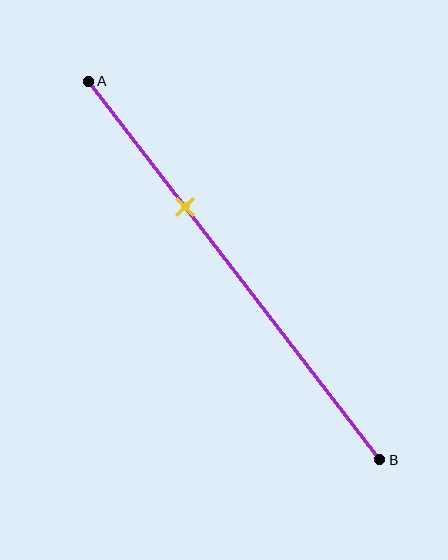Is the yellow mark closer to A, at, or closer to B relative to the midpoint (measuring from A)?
The yellow mark is closer to point A than the midpoint of segment AB.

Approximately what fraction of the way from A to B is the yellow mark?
The yellow mark is approximately 35% of the way from A to B.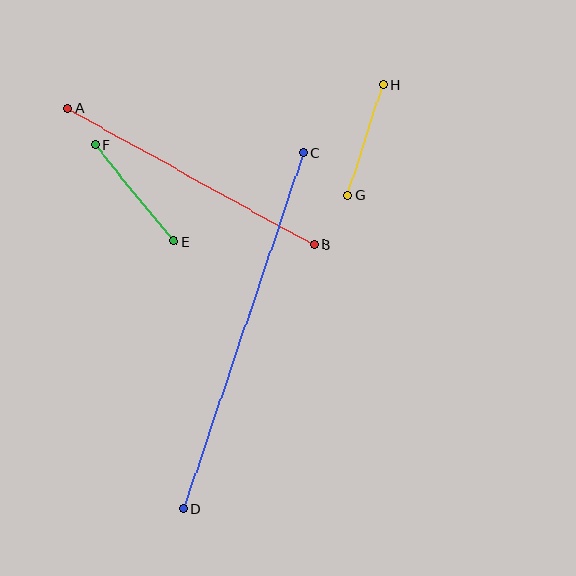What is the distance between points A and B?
The distance is approximately 281 pixels.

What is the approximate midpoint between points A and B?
The midpoint is at approximately (191, 176) pixels.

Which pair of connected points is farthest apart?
Points C and D are farthest apart.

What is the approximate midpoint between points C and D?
The midpoint is at approximately (243, 331) pixels.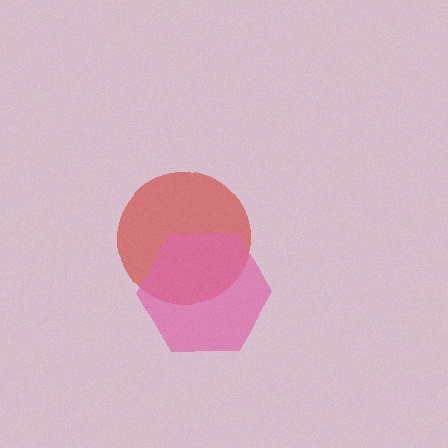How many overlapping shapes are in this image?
There are 2 overlapping shapes in the image.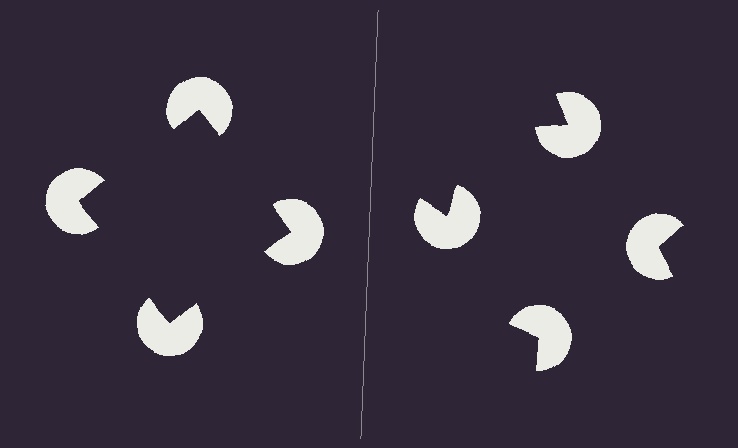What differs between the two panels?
The pac-man discs are positioned identically on both sides; only the wedge orientations differ. On the left they align to a square; on the right they are misaligned.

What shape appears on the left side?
An illusory square.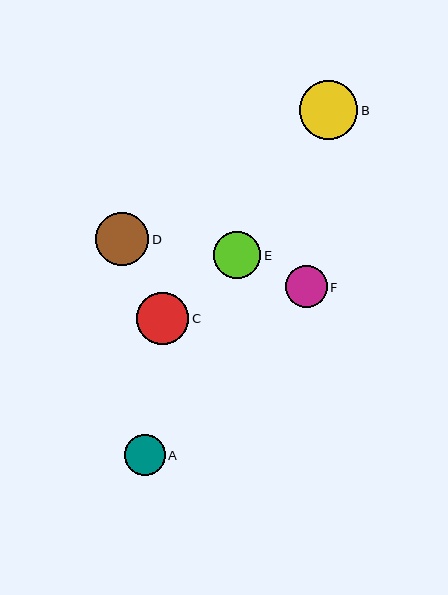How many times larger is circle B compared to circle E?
Circle B is approximately 1.3 times the size of circle E.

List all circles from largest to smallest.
From largest to smallest: B, D, C, E, F, A.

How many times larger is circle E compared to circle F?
Circle E is approximately 1.1 times the size of circle F.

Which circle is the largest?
Circle B is the largest with a size of approximately 59 pixels.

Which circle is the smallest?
Circle A is the smallest with a size of approximately 41 pixels.